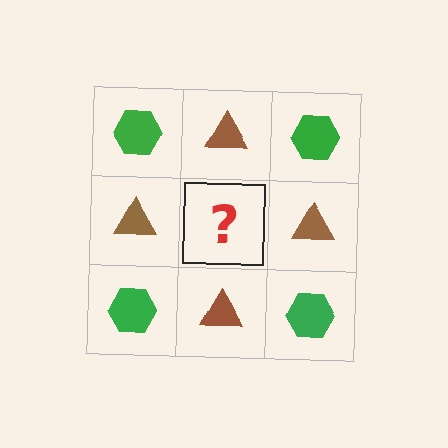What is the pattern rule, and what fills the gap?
The rule is that it alternates green hexagon and brown triangle in a checkerboard pattern. The gap should be filled with a green hexagon.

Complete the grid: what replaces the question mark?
The question mark should be replaced with a green hexagon.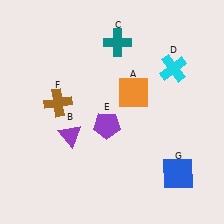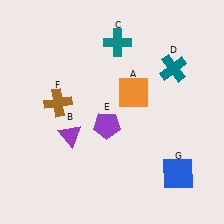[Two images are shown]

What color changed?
The cross (D) changed from cyan in Image 1 to teal in Image 2.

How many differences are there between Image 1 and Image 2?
There is 1 difference between the two images.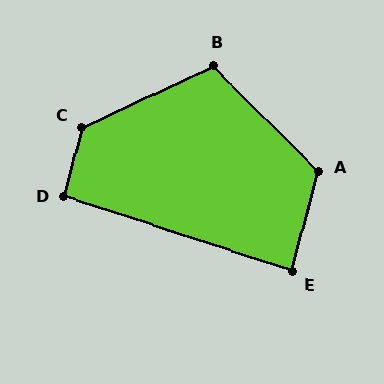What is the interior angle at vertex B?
Approximately 110 degrees (obtuse).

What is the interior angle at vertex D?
Approximately 94 degrees (approximately right).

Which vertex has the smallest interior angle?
E, at approximately 86 degrees.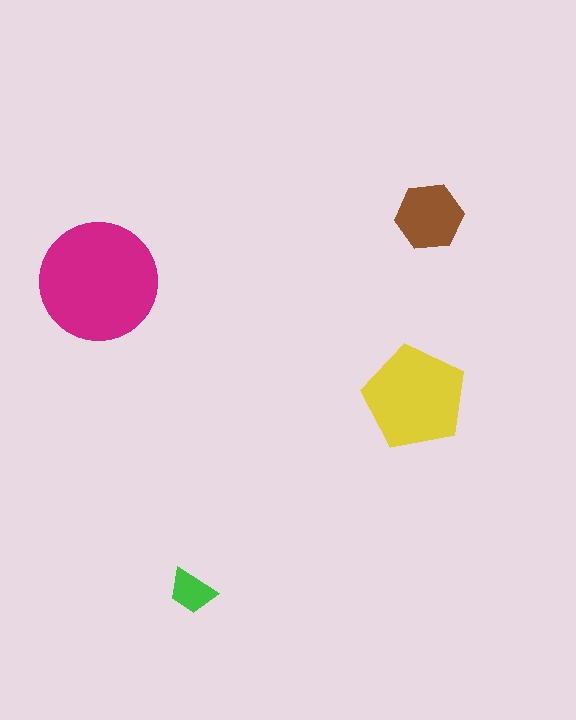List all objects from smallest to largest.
The green trapezoid, the brown hexagon, the yellow pentagon, the magenta circle.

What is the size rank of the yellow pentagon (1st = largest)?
2nd.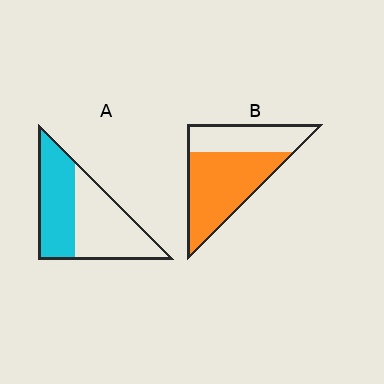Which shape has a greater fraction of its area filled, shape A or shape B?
Shape B.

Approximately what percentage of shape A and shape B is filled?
A is approximately 45% and B is approximately 65%.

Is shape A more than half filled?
Roughly half.